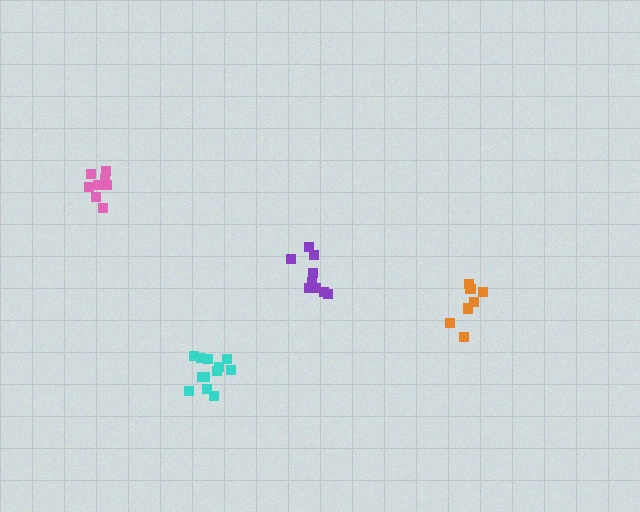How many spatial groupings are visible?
There are 4 spatial groupings.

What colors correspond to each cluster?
The clusters are colored: cyan, orange, purple, pink.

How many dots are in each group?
Group 1: 12 dots, Group 2: 7 dots, Group 3: 9 dots, Group 4: 8 dots (36 total).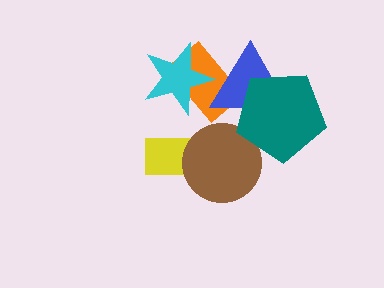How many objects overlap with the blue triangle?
3 objects overlap with the blue triangle.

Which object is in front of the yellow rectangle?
The brown circle is in front of the yellow rectangle.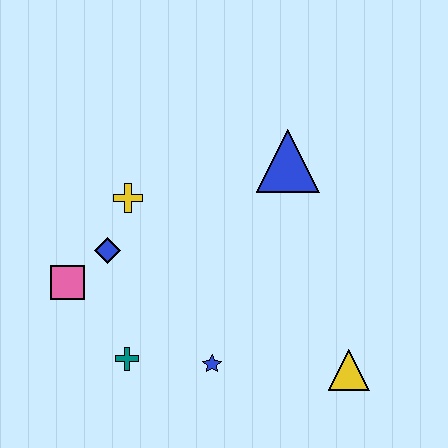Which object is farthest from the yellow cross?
The yellow triangle is farthest from the yellow cross.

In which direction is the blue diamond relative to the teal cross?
The blue diamond is above the teal cross.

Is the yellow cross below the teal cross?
No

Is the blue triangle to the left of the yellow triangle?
Yes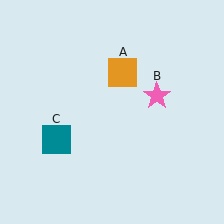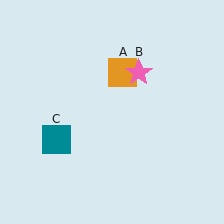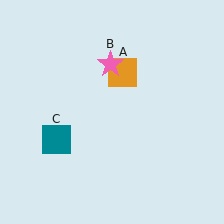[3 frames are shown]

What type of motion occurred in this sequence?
The pink star (object B) rotated counterclockwise around the center of the scene.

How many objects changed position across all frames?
1 object changed position: pink star (object B).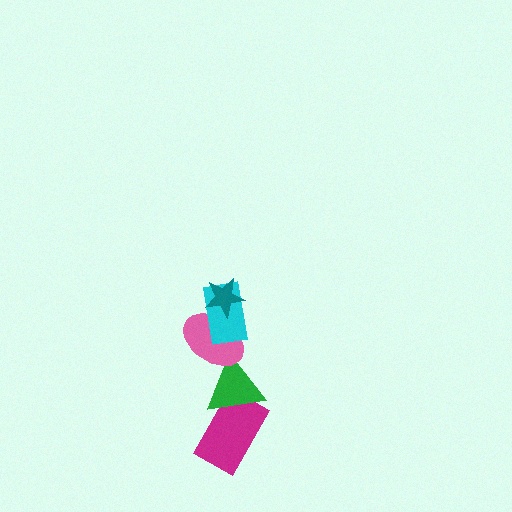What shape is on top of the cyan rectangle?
The teal star is on top of the cyan rectangle.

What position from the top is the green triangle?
The green triangle is 4th from the top.